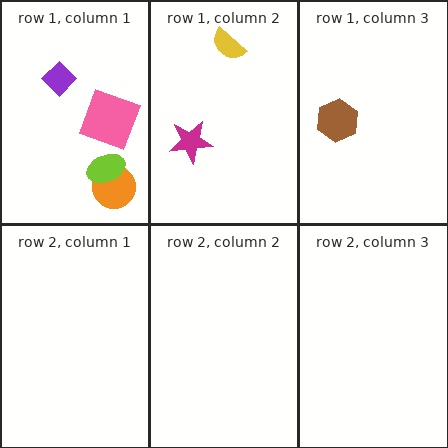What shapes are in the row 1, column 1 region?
The orange circle, the purple diamond, the lime ellipse, the pink square.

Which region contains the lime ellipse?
The row 1, column 1 region.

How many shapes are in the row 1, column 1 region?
4.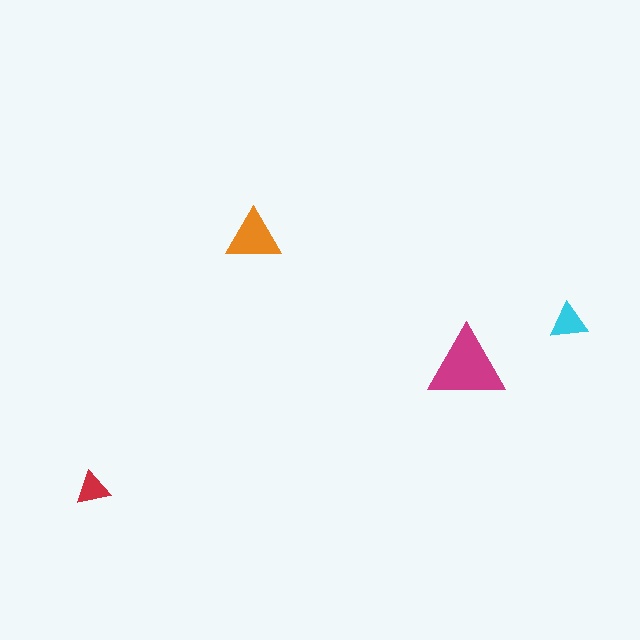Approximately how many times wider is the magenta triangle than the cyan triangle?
About 2 times wider.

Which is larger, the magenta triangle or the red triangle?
The magenta one.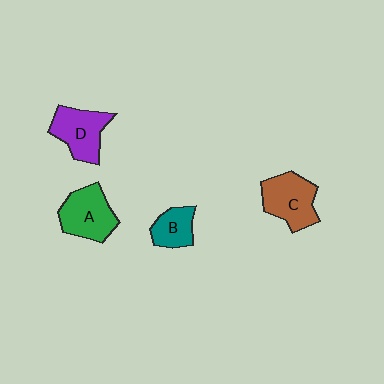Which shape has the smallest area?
Shape B (teal).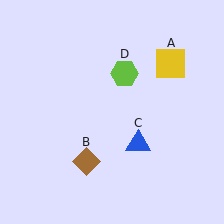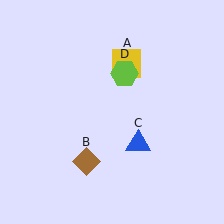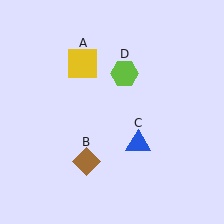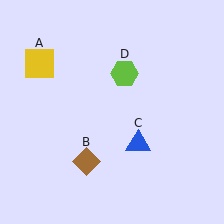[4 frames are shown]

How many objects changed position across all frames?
1 object changed position: yellow square (object A).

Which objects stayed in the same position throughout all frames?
Brown diamond (object B) and blue triangle (object C) and lime hexagon (object D) remained stationary.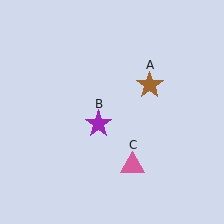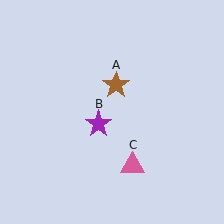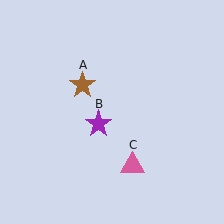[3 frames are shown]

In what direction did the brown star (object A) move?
The brown star (object A) moved left.